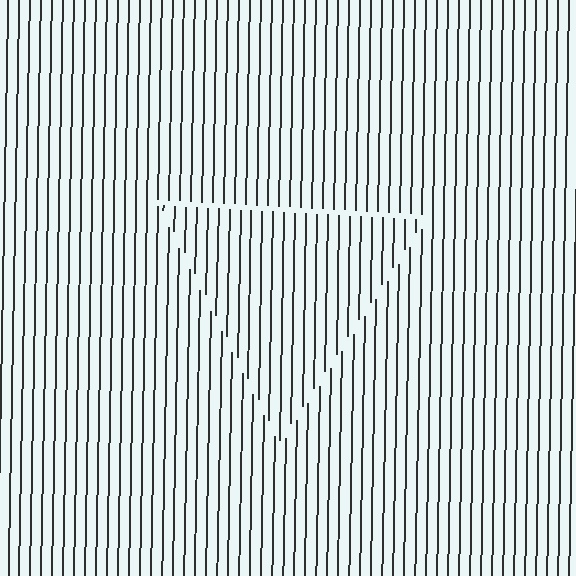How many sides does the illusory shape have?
3 sides — the line-ends trace a triangle.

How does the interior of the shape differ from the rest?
The interior of the shape contains the same grating, shifted by half a period — the contour is defined by the phase discontinuity where line-ends from the inner and outer gratings abut.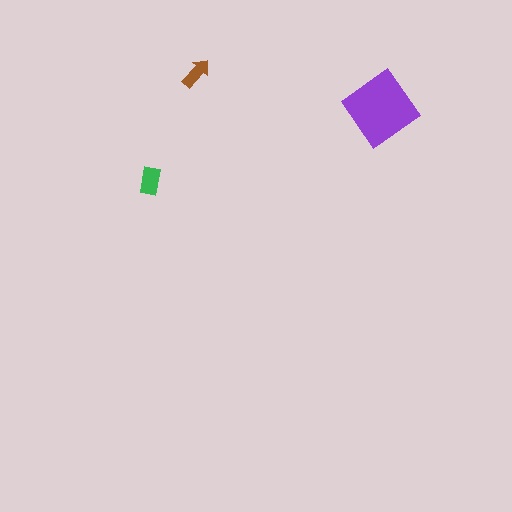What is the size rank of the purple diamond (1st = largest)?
1st.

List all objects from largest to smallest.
The purple diamond, the green rectangle, the brown arrow.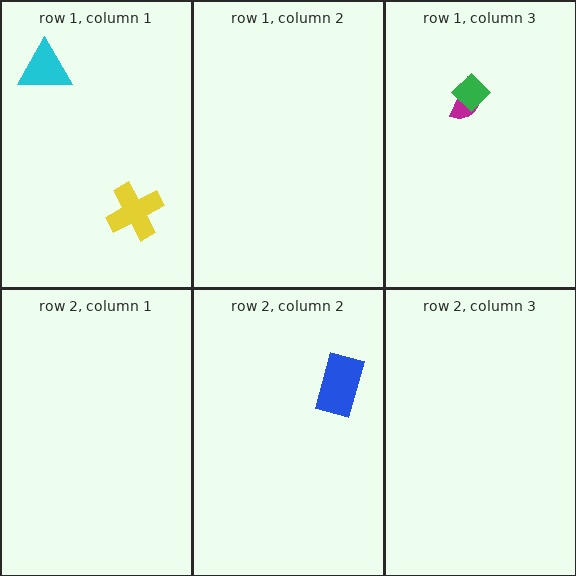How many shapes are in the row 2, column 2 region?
1.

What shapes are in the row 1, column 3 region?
The magenta semicircle, the green diamond.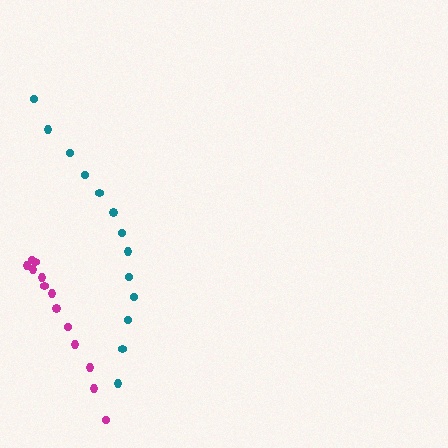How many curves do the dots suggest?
There are 2 distinct paths.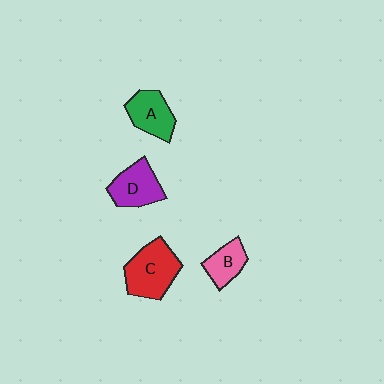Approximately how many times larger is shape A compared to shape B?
Approximately 1.3 times.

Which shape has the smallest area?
Shape B (pink).